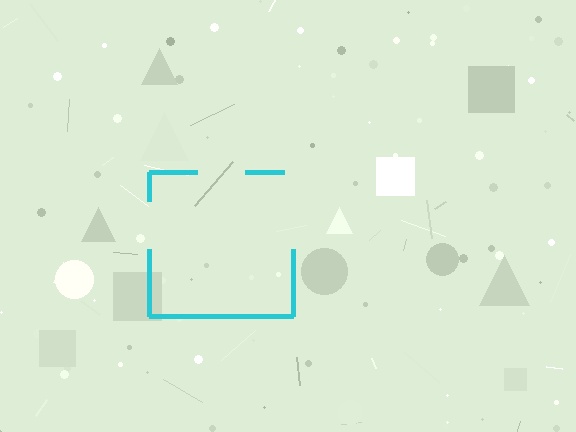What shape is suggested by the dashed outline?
The dashed outline suggests a square.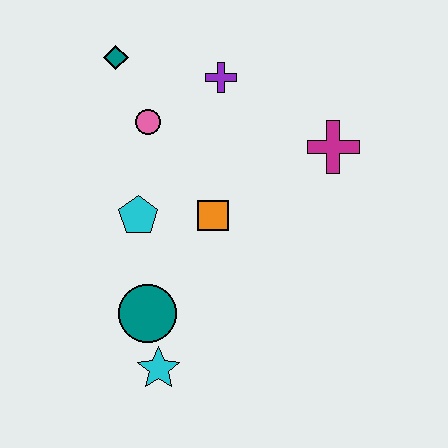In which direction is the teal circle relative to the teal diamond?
The teal circle is below the teal diamond.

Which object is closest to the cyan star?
The teal circle is closest to the cyan star.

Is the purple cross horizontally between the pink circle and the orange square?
No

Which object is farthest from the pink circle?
The cyan star is farthest from the pink circle.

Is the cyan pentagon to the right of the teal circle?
No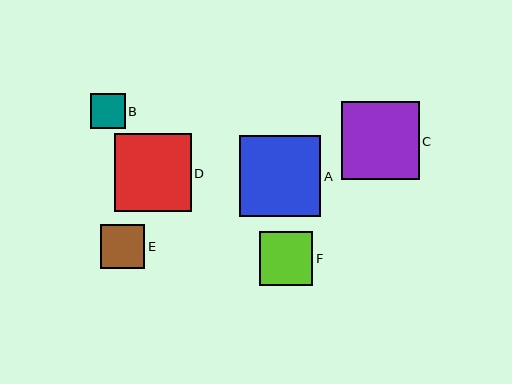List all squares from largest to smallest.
From largest to smallest: A, C, D, F, E, B.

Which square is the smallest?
Square B is the smallest with a size of approximately 35 pixels.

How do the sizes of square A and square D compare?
Square A and square D are approximately the same size.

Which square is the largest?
Square A is the largest with a size of approximately 81 pixels.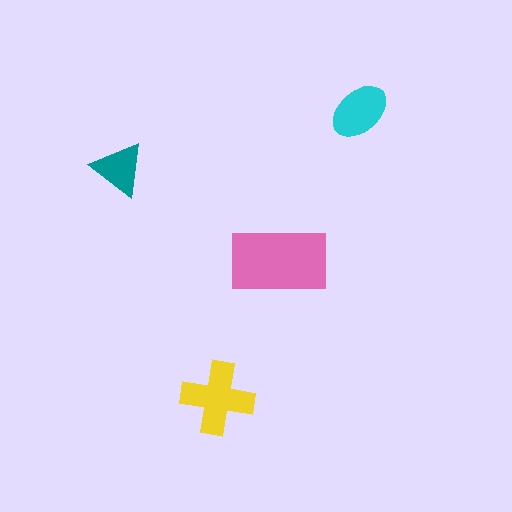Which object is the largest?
The pink rectangle.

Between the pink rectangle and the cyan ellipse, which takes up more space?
The pink rectangle.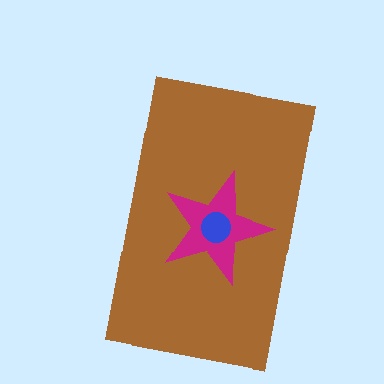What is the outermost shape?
The brown rectangle.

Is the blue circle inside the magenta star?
Yes.